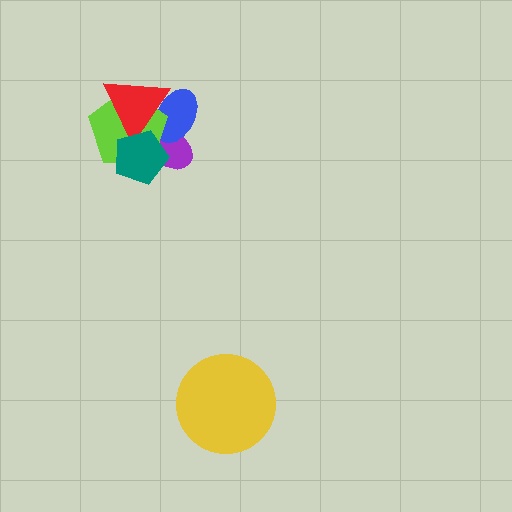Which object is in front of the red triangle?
The teal pentagon is in front of the red triangle.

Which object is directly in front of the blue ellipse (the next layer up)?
The lime pentagon is directly in front of the blue ellipse.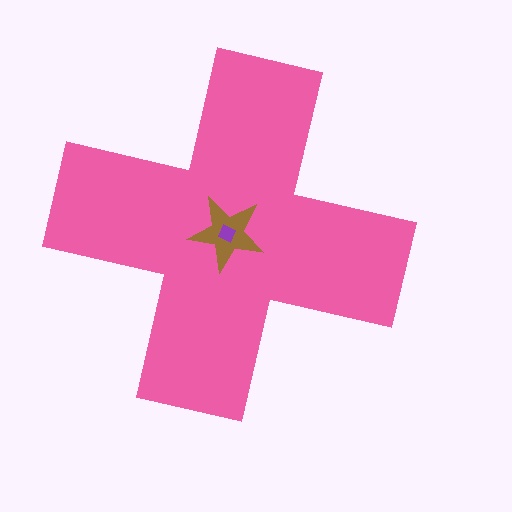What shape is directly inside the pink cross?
The brown star.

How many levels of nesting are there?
3.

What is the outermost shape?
The pink cross.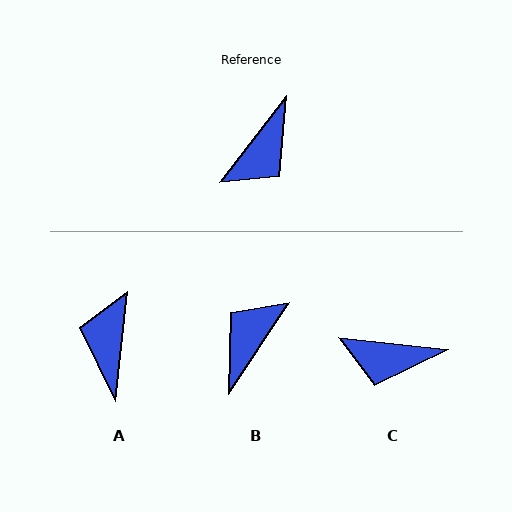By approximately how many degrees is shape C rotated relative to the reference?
Approximately 59 degrees clockwise.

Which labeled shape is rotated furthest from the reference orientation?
B, about 176 degrees away.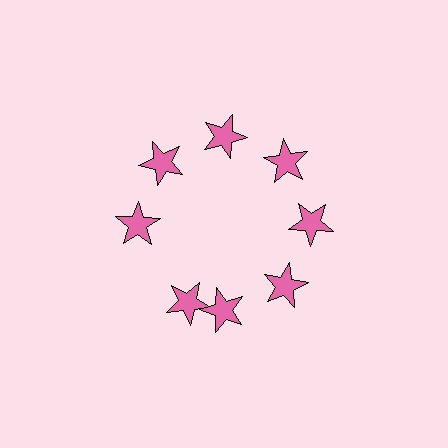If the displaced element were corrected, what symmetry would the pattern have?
It would have 8-fold rotational symmetry — the pattern would map onto itself every 45 degrees.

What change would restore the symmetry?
The symmetry would be restored by rotating it back into even spacing with its neighbors so that all 8 stars sit at equal angles and equal distance from the center.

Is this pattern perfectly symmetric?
No. The 8 pink stars are arranged in a ring, but one element near the 8 o'clock position is rotated out of alignment along the ring, breaking the 8-fold rotational symmetry.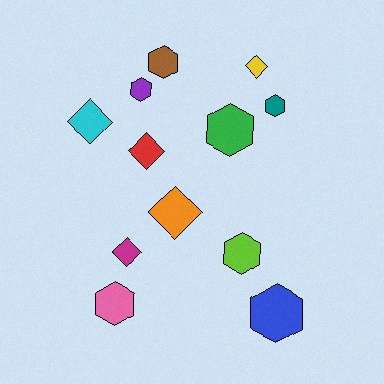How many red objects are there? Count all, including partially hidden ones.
There is 1 red object.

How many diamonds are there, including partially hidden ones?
There are 5 diamonds.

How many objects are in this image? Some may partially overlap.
There are 12 objects.